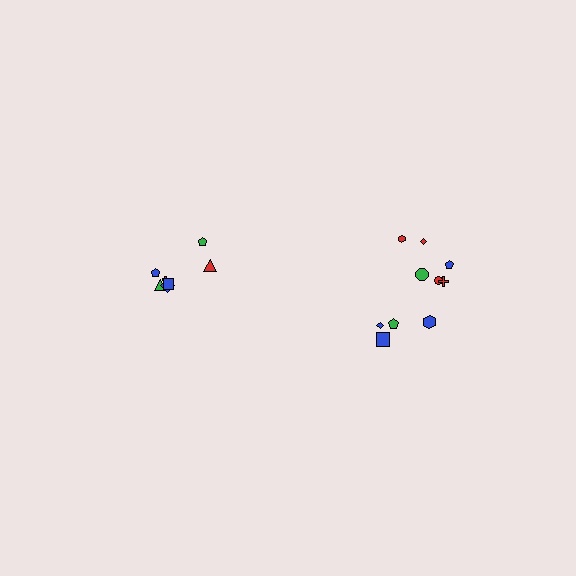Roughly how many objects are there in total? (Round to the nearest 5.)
Roughly 15 objects in total.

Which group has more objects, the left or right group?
The right group.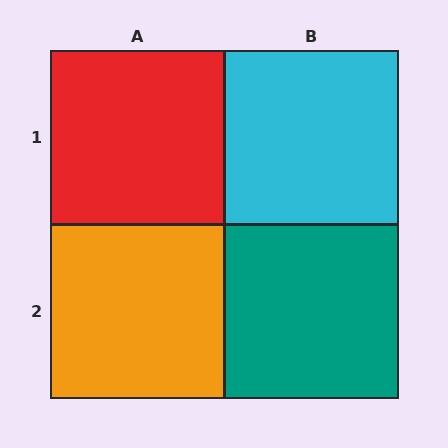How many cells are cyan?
1 cell is cyan.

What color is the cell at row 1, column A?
Red.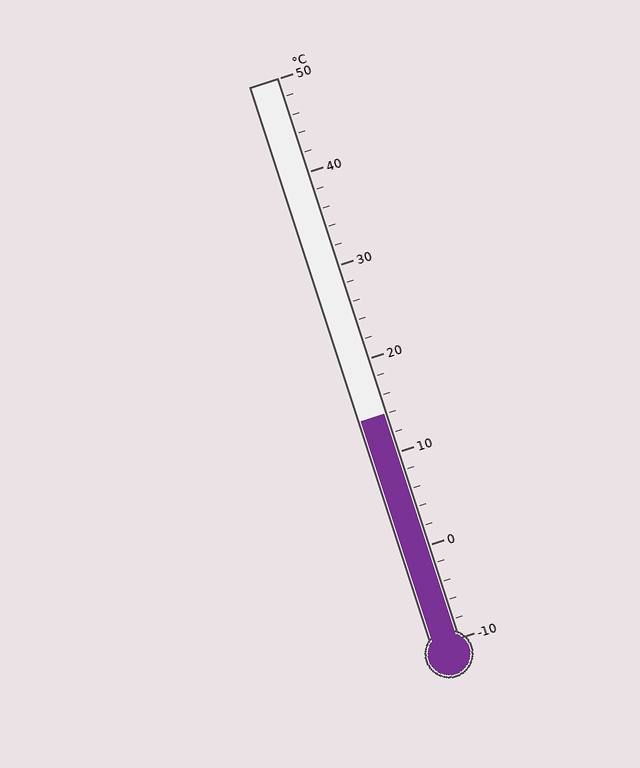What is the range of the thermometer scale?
The thermometer scale ranges from -10°C to 50°C.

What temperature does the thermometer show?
The thermometer shows approximately 14°C.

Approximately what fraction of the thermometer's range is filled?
The thermometer is filled to approximately 40% of its range.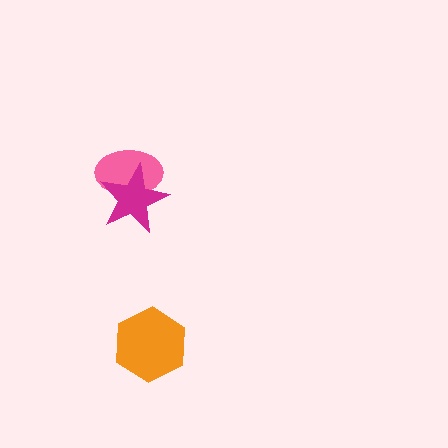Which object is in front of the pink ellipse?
The magenta star is in front of the pink ellipse.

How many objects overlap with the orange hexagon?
0 objects overlap with the orange hexagon.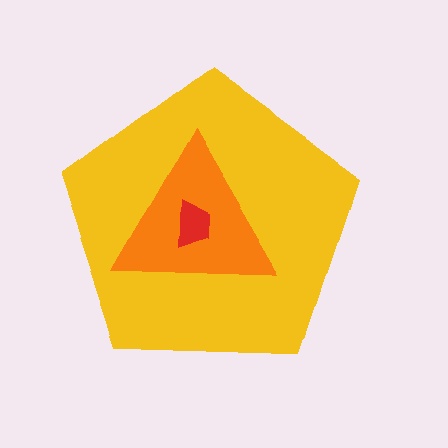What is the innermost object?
The red trapezoid.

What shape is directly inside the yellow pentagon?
The orange triangle.